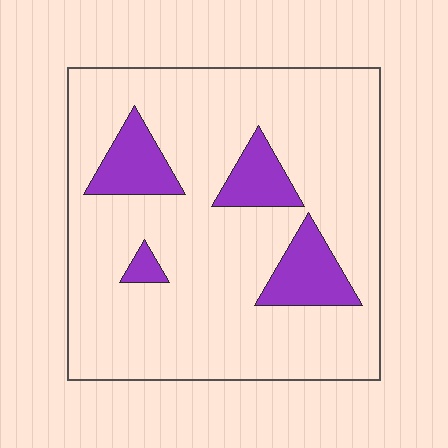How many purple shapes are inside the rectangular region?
4.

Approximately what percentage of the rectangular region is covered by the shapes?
Approximately 15%.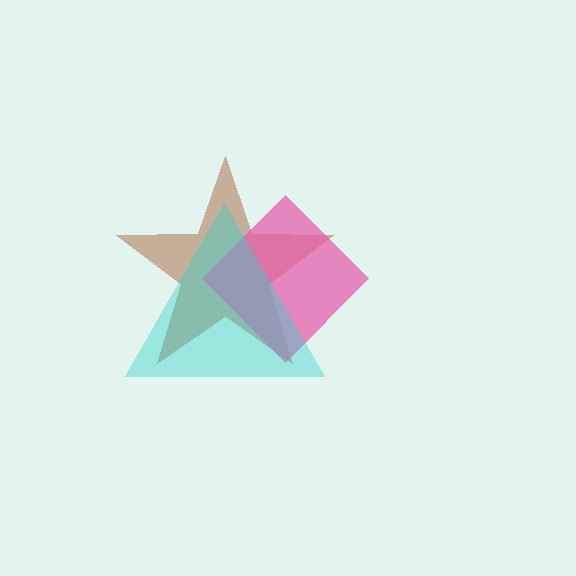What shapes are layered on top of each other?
The layered shapes are: a brown star, a pink diamond, a cyan triangle.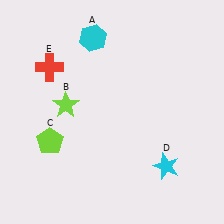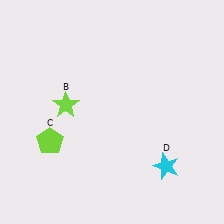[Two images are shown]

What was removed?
The cyan hexagon (A), the red cross (E) were removed in Image 2.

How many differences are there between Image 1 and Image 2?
There are 2 differences between the two images.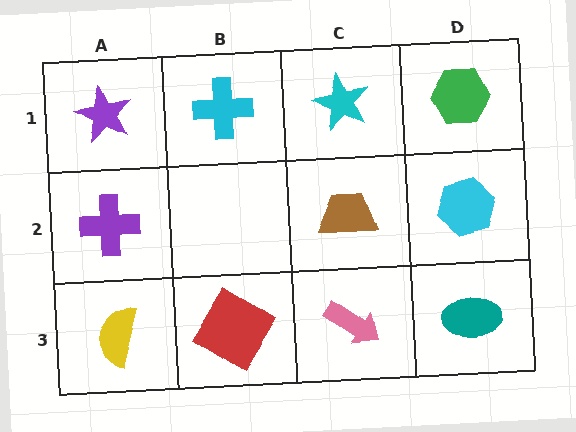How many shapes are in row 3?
4 shapes.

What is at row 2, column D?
A cyan hexagon.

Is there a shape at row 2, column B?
No, that cell is empty.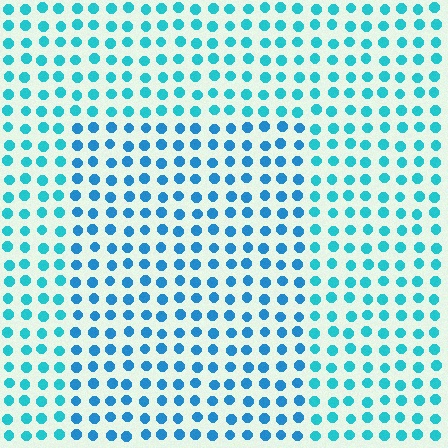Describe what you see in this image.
The image is filled with small cyan elements in a uniform arrangement. A rectangle-shaped region is visible where the elements are tinted to a slightly different hue, forming a subtle color boundary.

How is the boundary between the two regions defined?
The boundary is defined purely by a slight shift in hue (about 21 degrees). Spacing, size, and orientation are identical on both sides.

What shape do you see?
I see a rectangle.